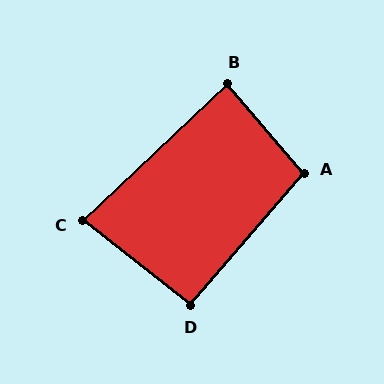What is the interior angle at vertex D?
Approximately 93 degrees (approximately right).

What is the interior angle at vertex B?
Approximately 87 degrees (approximately right).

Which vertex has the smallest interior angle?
C, at approximately 81 degrees.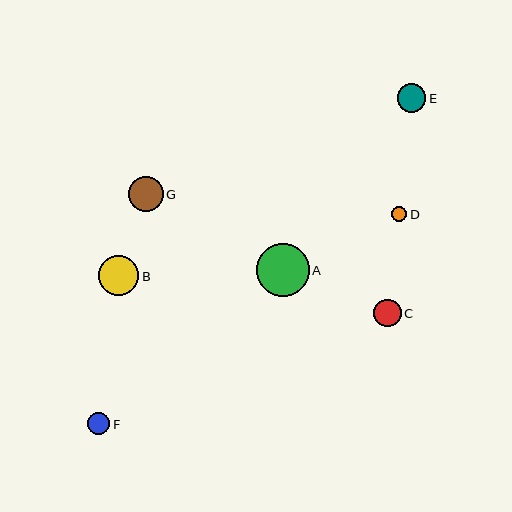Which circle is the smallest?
Circle D is the smallest with a size of approximately 15 pixels.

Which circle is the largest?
Circle A is the largest with a size of approximately 53 pixels.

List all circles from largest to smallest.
From largest to smallest: A, B, G, E, C, F, D.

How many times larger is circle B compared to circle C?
Circle B is approximately 1.5 times the size of circle C.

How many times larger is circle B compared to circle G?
Circle B is approximately 1.1 times the size of circle G.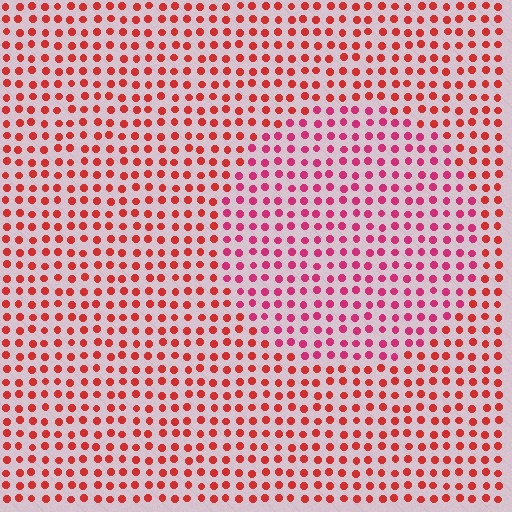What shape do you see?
I see a circle.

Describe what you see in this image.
The image is filled with small red elements in a uniform arrangement. A circle-shaped region is visible where the elements are tinted to a slightly different hue, forming a subtle color boundary.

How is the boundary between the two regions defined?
The boundary is defined purely by a slight shift in hue (about 27 degrees). Spacing, size, and orientation are identical on both sides.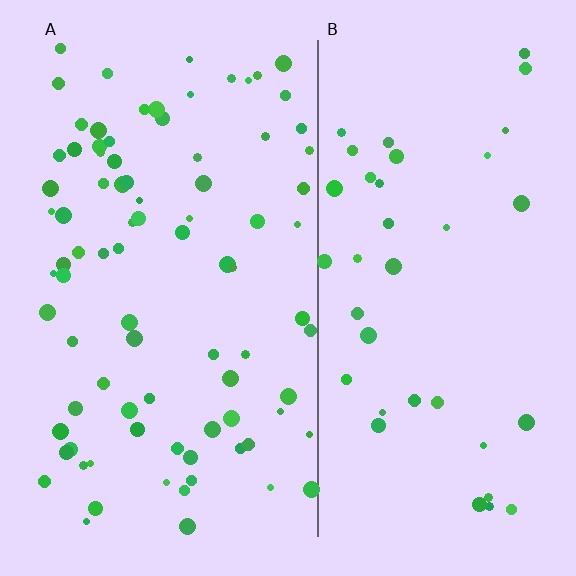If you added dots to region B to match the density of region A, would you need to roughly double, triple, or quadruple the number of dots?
Approximately double.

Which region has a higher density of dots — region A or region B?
A (the left).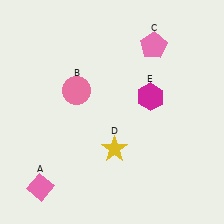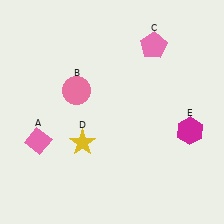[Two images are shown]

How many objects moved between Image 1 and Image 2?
3 objects moved between the two images.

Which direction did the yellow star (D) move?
The yellow star (D) moved left.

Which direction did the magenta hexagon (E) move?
The magenta hexagon (E) moved right.